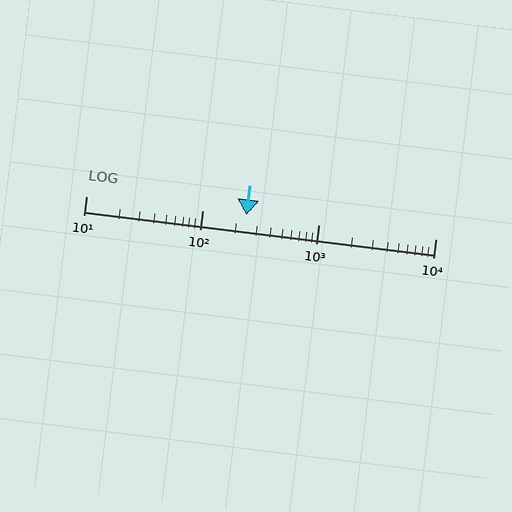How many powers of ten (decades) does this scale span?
The scale spans 3 decades, from 10 to 10000.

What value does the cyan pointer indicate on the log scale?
The pointer indicates approximately 240.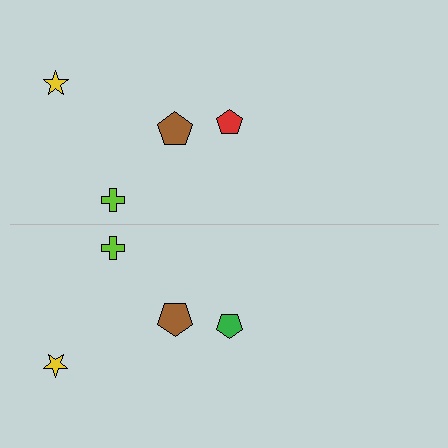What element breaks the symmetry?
The green pentagon on the bottom side breaks the symmetry — its mirror counterpart is red.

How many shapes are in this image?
There are 8 shapes in this image.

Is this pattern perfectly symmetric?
No, the pattern is not perfectly symmetric. The green pentagon on the bottom side breaks the symmetry — its mirror counterpart is red.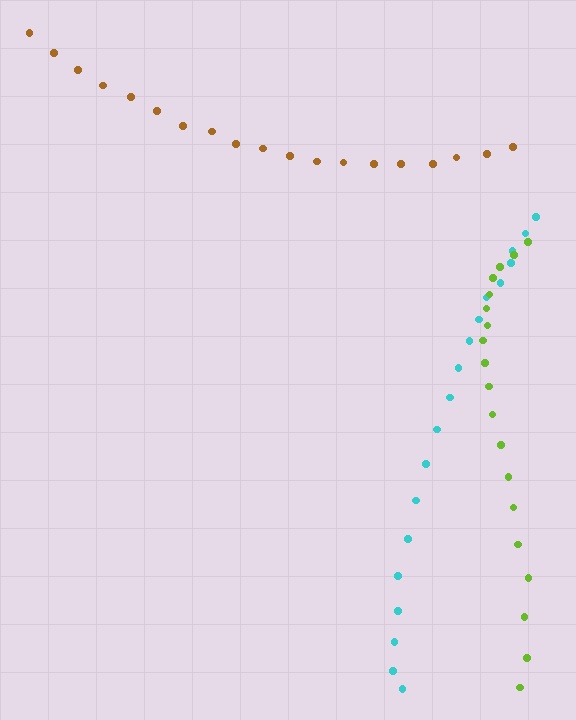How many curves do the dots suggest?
There are 3 distinct paths.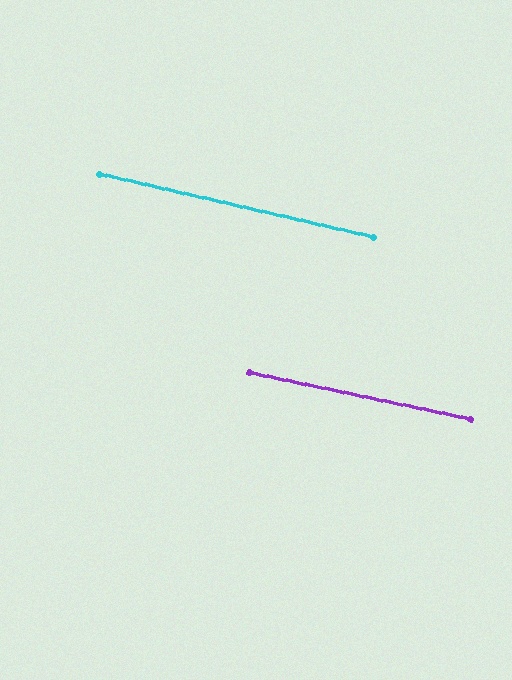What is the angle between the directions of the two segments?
Approximately 1 degree.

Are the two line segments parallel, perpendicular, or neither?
Parallel — their directions differ by only 1.2°.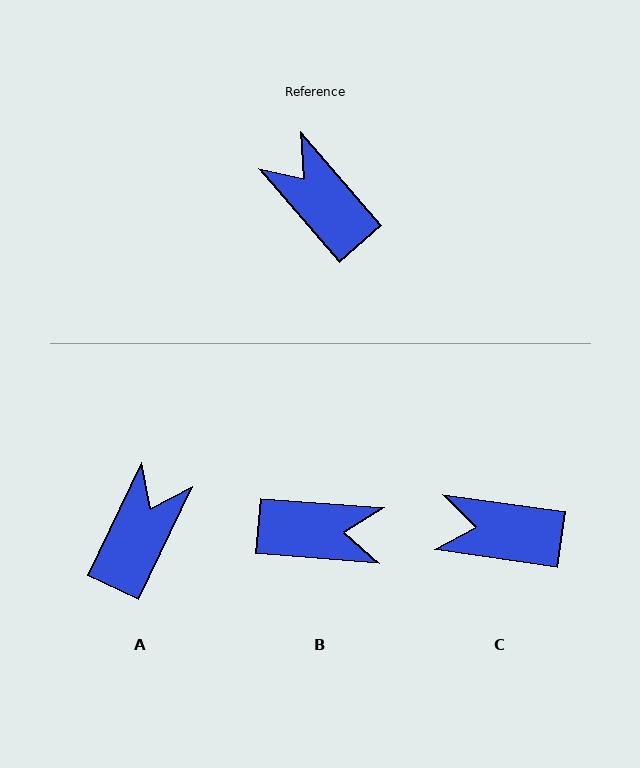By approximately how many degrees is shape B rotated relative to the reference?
Approximately 135 degrees clockwise.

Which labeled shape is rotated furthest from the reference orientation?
B, about 135 degrees away.